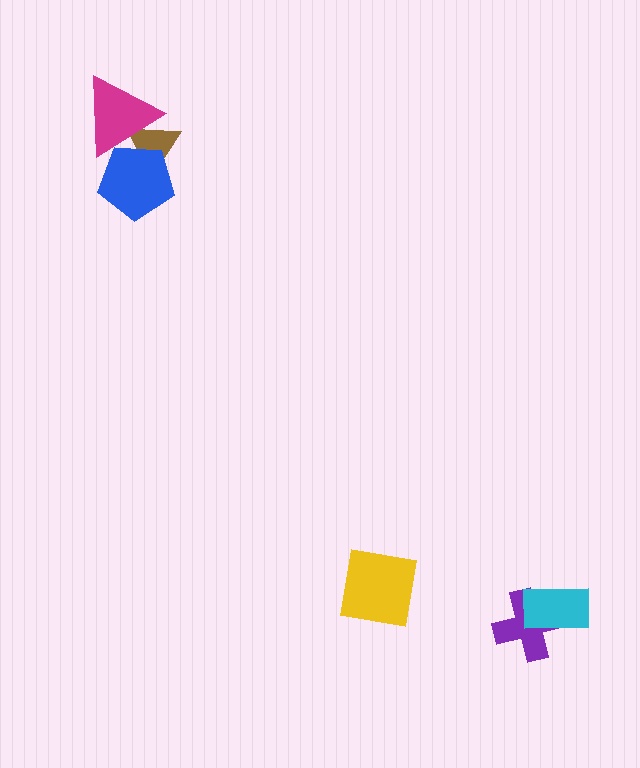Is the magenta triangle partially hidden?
No, no other shape covers it.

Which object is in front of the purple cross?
The cyan rectangle is in front of the purple cross.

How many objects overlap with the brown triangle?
2 objects overlap with the brown triangle.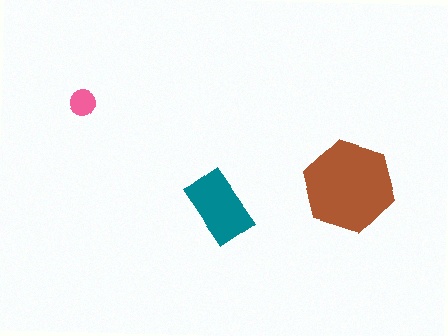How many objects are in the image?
There are 3 objects in the image.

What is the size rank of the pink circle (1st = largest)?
3rd.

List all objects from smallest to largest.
The pink circle, the teal rectangle, the brown hexagon.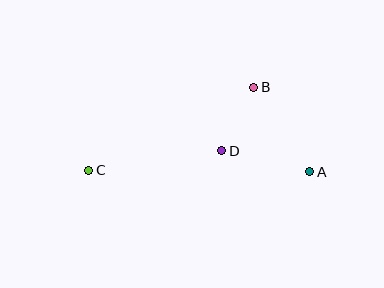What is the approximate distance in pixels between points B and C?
The distance between B and C is approximately 185 pixels.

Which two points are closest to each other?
Points B and D are closest to each other.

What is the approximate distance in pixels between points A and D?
The distance between A and D is approximately 90 pixels.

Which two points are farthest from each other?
Points A and C are farthest from each other.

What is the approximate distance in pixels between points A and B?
The distance between A and B is approximately 101 pixels.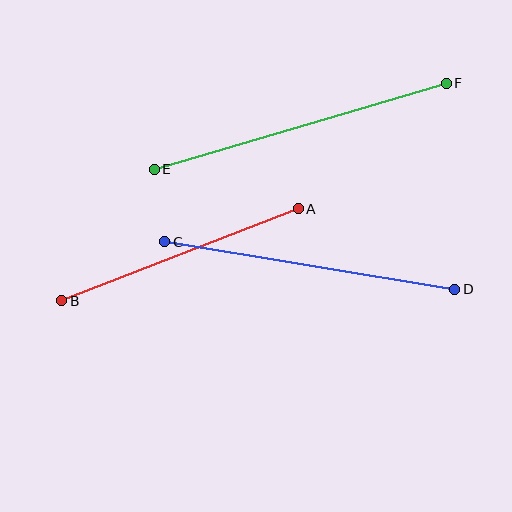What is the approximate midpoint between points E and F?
The midpoint is at approximately (300, 126) pixels.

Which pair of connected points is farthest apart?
Points E and F are farthest apart.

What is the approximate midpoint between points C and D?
The midpoint is at approximately (310, 265) pixels.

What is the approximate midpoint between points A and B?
The midpoint is at approximately (180, 255) pixels.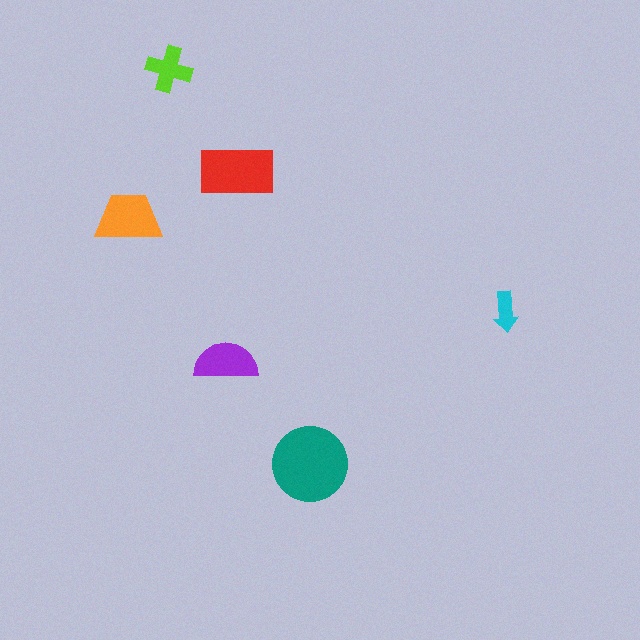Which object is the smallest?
The cyan arrow.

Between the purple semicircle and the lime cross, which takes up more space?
The purple semicircle.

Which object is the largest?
The teal circle.